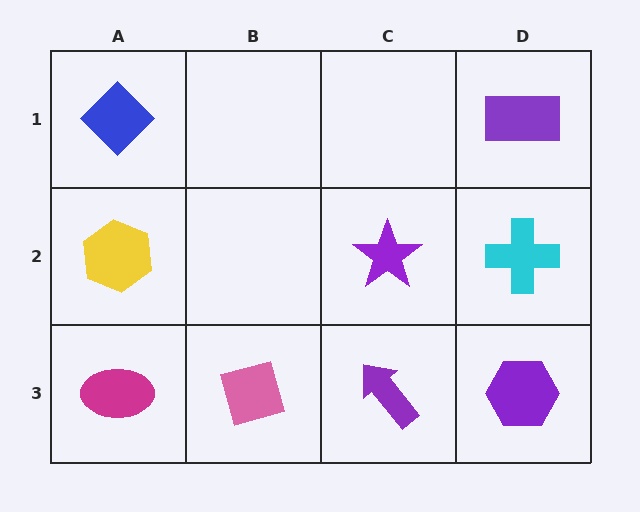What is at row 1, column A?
A blue diamond.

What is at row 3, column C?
A purple arrow.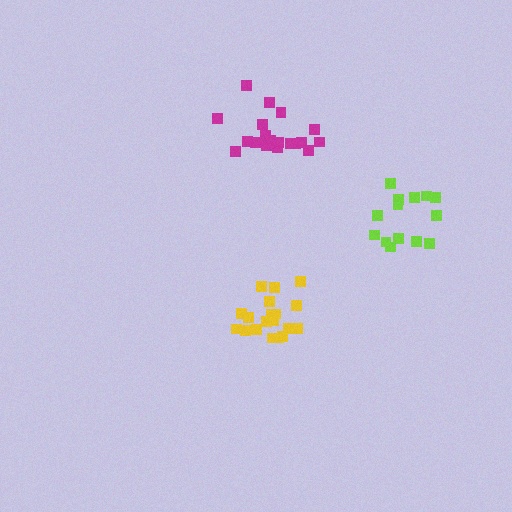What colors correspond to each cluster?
The clusters are colored: yellow, lime, magenta.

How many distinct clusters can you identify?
There are 3 distinct clusters.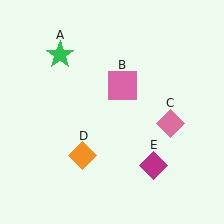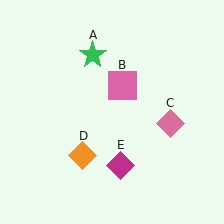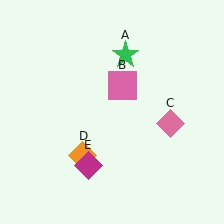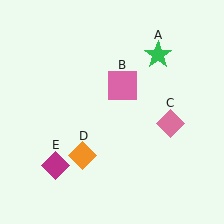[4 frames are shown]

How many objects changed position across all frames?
2 objects changed position: green star (object A), magenta diamond (object E).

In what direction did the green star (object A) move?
The green star (object A) moved right.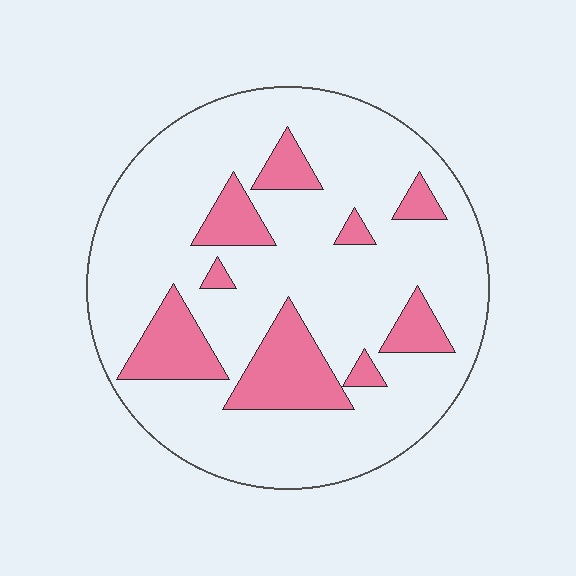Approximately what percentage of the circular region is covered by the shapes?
Approximately 20%.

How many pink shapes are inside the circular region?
9.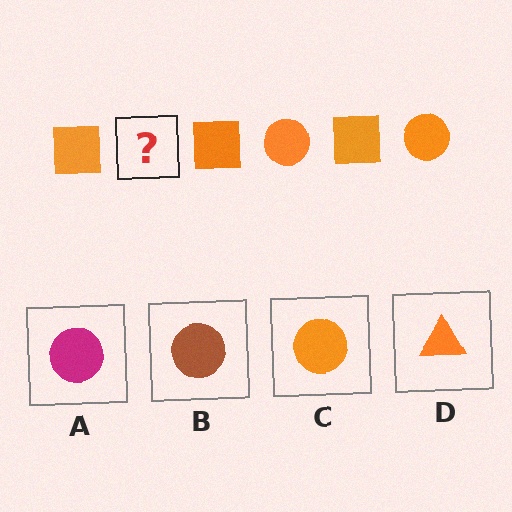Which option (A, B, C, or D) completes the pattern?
C.